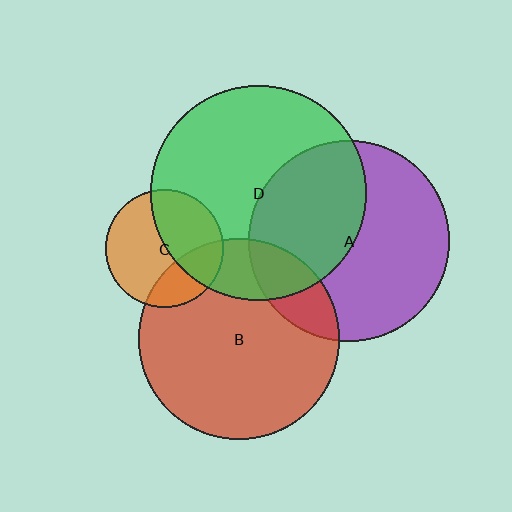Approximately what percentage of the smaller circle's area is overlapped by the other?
Approximately 15%.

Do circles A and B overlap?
Yes.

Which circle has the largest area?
Circle D (green).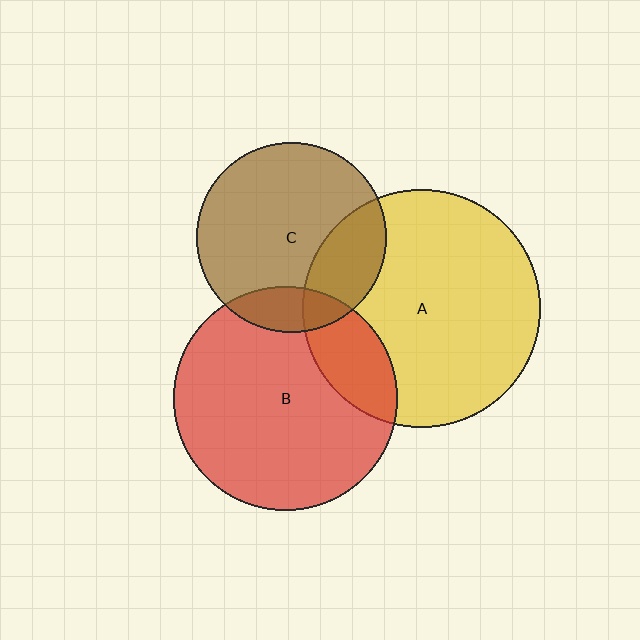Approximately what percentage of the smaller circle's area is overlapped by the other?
Approximately 15%.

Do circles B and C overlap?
Yes.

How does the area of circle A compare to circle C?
Approximately 1.6 times.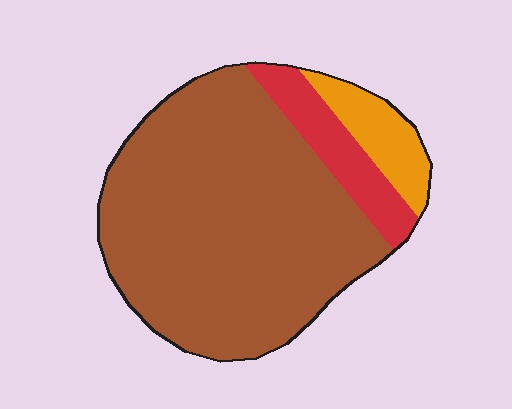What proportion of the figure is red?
Red takes up about one eighth (1/8) of the figure.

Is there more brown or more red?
Brown.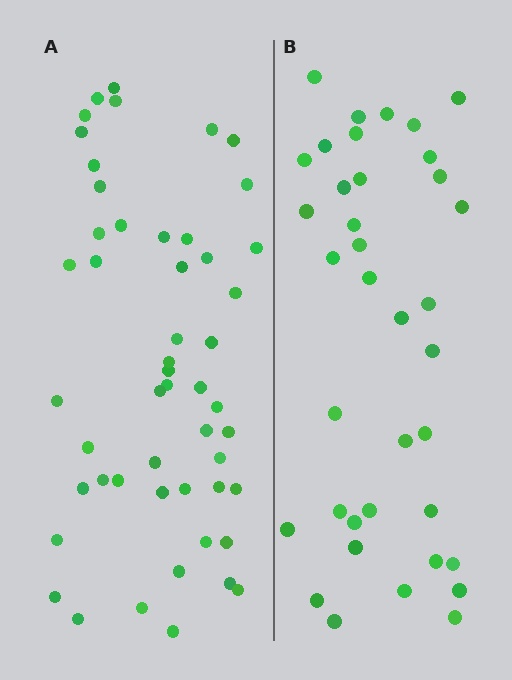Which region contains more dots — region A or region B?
Region A (the left region) has more dots.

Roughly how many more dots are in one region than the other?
Region A has approximately 15 more dots than region B.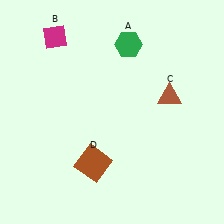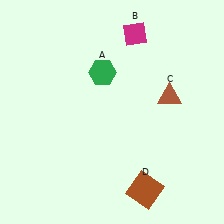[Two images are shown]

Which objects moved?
The objects that moved are: the green hexagon (A), the magenta diamond (B), the brown square (D).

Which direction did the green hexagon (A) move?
The green hexagon (A) moved down.